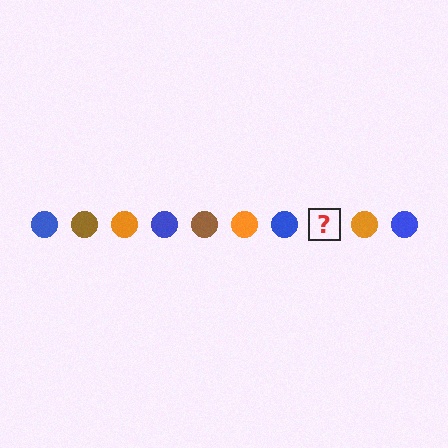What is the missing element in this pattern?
The missing element is a brown circle.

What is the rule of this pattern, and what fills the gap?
The rule is that the pattern cycles through blue, brown, orange circles. The gap should be filled with a brown circle.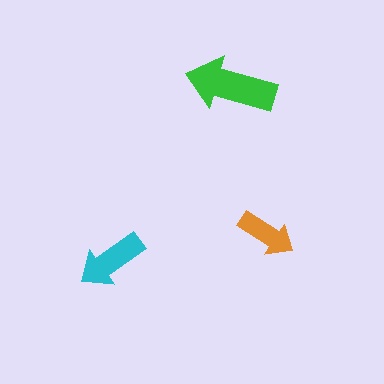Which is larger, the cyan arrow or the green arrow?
The green one.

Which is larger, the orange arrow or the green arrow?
The green one.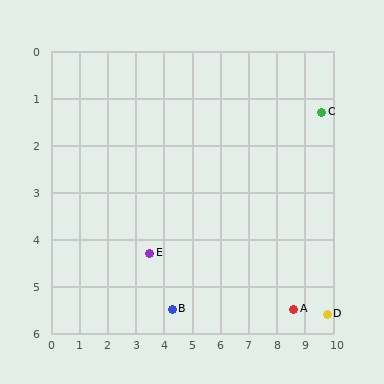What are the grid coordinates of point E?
Point E is at approximately (3.5, 4.3).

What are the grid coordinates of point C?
Point C is at approximately (9.6, 1.3).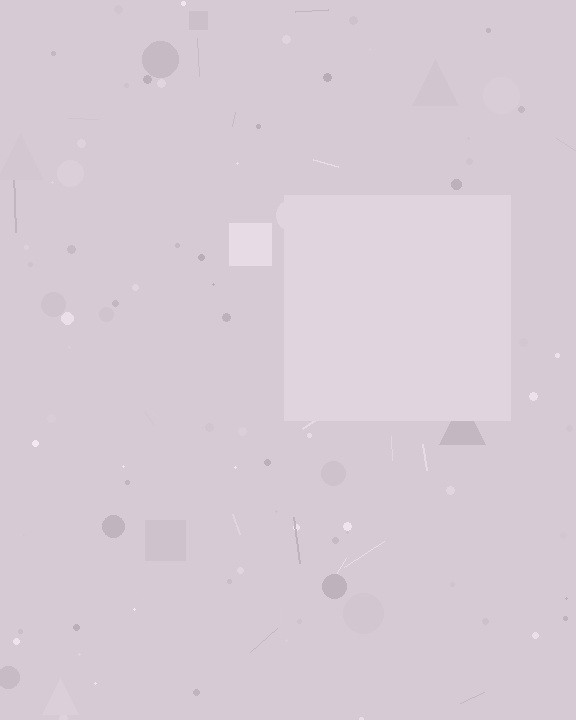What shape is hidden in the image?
A square is hidden in the image.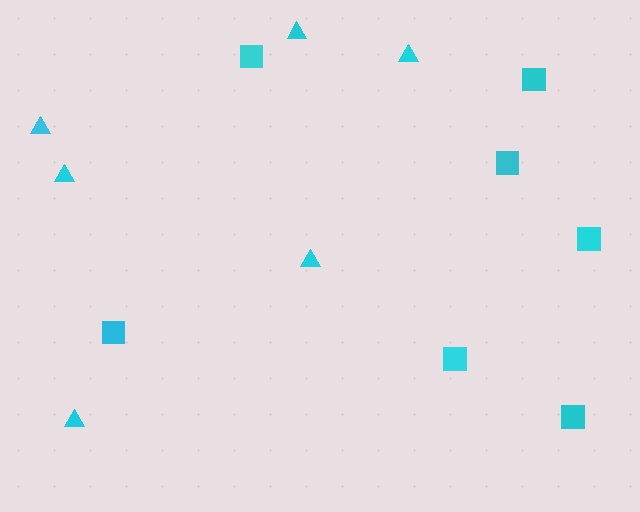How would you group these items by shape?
There are 2 groups: one group of squares (7) and one group of triangles (6).